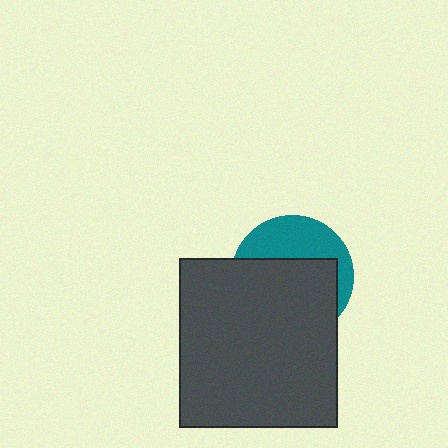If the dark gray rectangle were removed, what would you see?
You would see the complete teal circle.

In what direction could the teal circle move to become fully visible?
The teal circle could move up. That would shift it out from behind the dark gray rectangle entirely.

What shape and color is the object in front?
The object in front is a dark gray rectangle.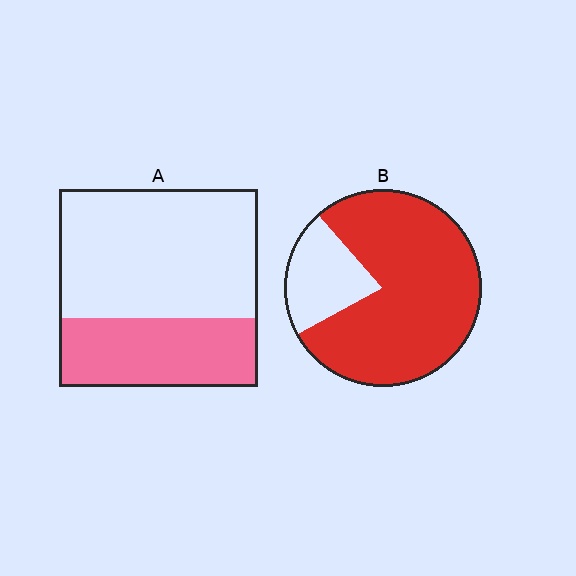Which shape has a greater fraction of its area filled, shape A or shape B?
Shape B.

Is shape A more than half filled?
No.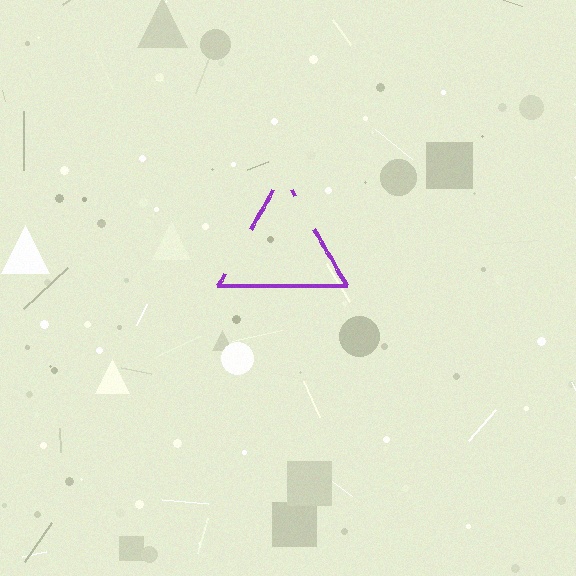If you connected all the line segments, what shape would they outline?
They would outline a triangle.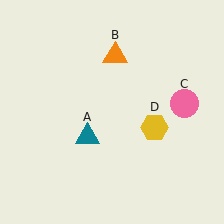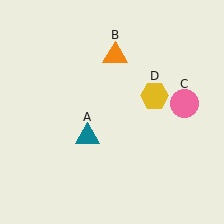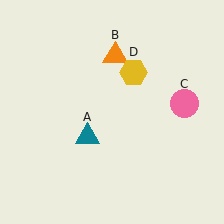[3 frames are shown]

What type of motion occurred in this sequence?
The yellow hexagon (object D) rotated counterclockwise around the center of the scene.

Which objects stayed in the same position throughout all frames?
Teal triangle (object A) and orange triangle (object B) and pink circle (object C) remained stationary.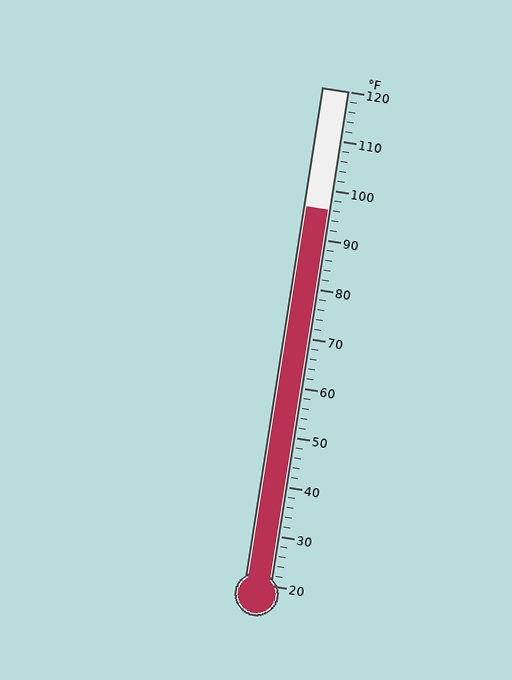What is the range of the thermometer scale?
The thermometer scale ranges from 20°F to 120°F.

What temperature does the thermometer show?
The thermometer shows approximately 96°F.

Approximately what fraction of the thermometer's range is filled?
The thermometer is filled to approximately 75% of its range.